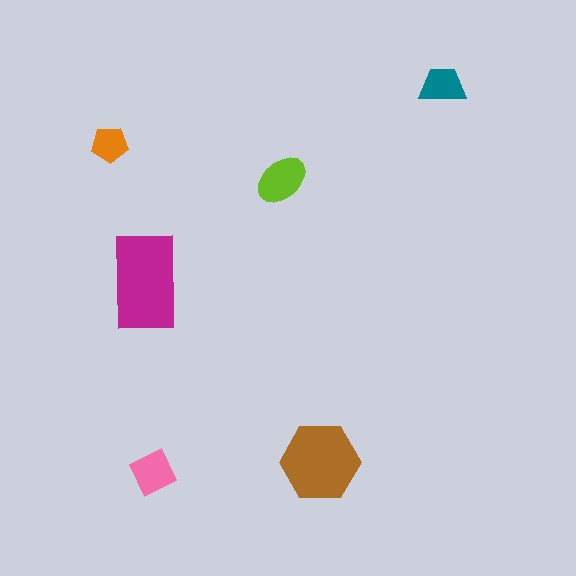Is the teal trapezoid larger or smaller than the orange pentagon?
Larger.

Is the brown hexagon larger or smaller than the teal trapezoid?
Larger.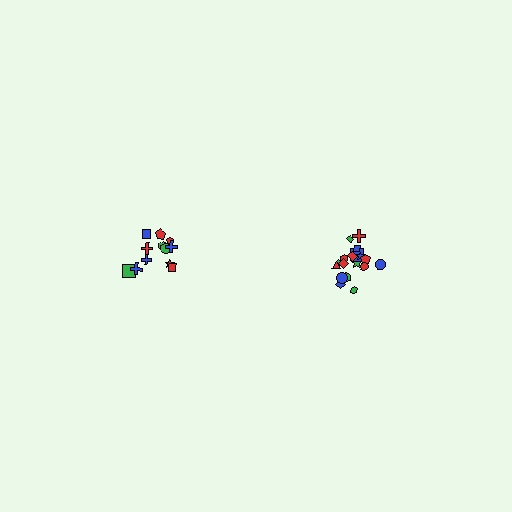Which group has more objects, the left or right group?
The right group.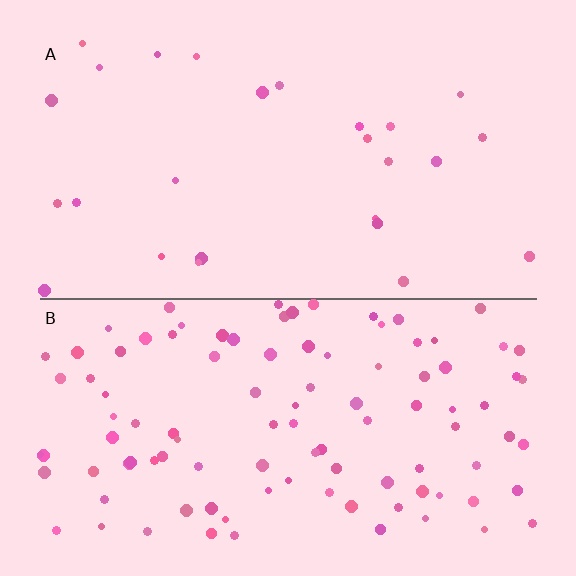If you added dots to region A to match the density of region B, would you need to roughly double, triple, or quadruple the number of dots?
Approximately quadruple.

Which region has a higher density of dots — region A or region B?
B (the bottom).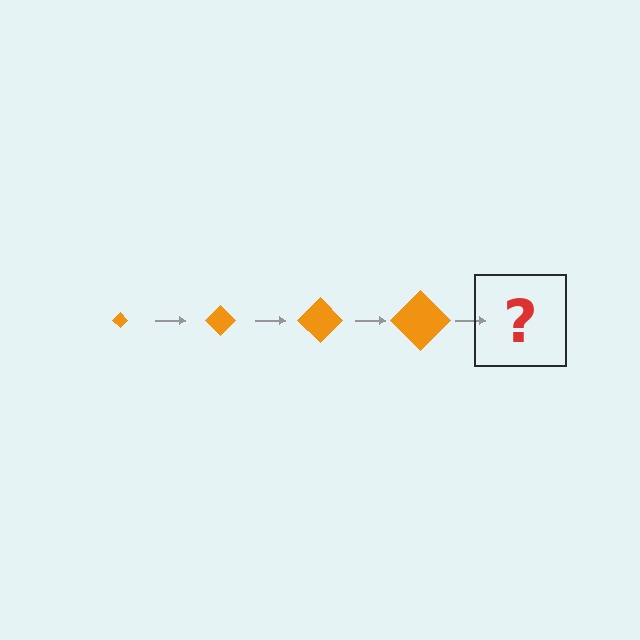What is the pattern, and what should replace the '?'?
The pattern is that the diamond gets progressively larger each step. The '?' should be an orange diamond, larger than the previous one.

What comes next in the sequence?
The next element should be an orange diamond, larger than the previous one.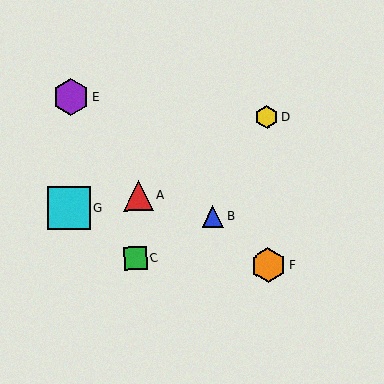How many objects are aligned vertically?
2 objects (D, F) are aligned vertically.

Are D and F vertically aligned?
Yes, both are at x≈267.